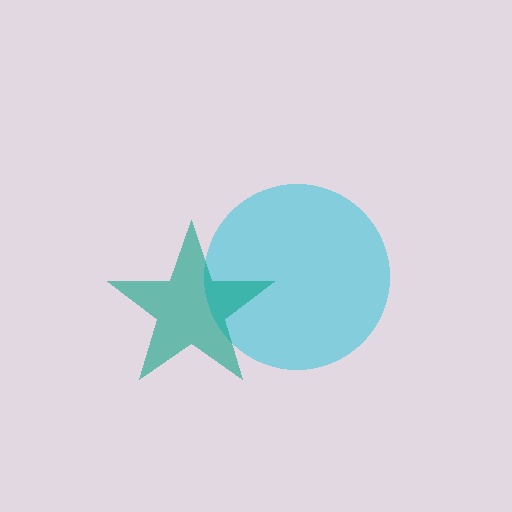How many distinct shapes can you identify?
There are 2 distinct shapes: a cyan circle, a teal star.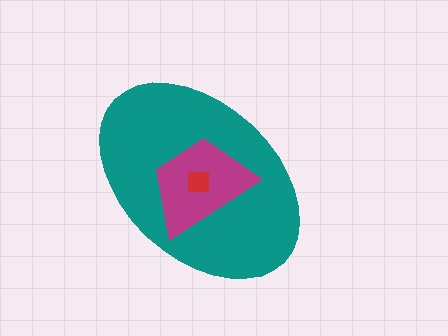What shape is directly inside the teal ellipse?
The magenta trapezoid.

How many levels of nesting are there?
3.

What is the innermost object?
The red square.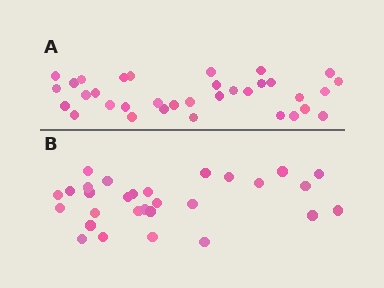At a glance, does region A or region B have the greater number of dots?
Region A (the top region) has more dots.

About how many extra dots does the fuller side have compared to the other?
Region A has about 5 more dots than region B.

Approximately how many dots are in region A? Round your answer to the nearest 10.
About 30 dots. (The exact count is 34, which rounds to 30.)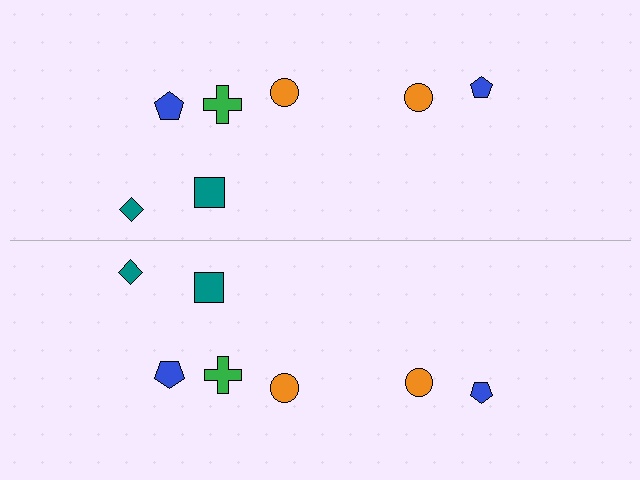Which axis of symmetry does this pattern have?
The pattern has a horizontal axis of symmetry running through the center of the image.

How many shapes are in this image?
There are 14 shapes in this image.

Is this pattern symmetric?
Yes, this pattern has bilateral (reflection) symmetry.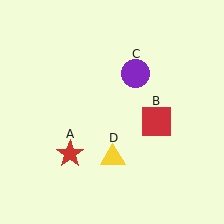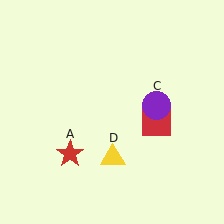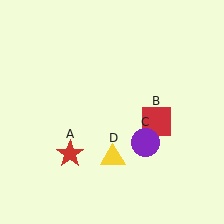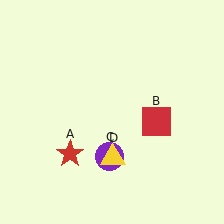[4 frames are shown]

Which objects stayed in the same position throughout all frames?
Red star (object A) and red square (object B) and yellow triangle (object D) remained stationary.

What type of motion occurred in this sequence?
The purple circle (object C) rotated clockwise around the center of the scene.